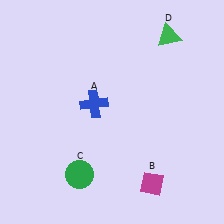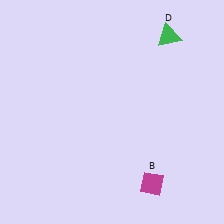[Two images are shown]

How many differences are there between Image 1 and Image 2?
There are 2 differences between the two images.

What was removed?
The green circle (C), the blue cross (A) were removed in Image 2.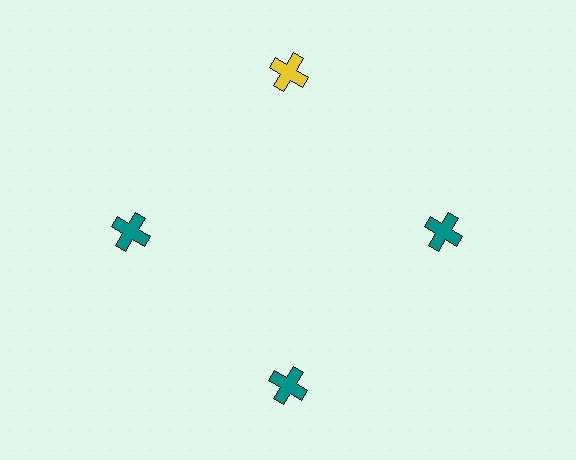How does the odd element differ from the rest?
It has a different color: yellow instead of teal.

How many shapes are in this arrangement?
There are 4 shapes arranged in a ring pattern.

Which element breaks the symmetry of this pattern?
The yellow cross at roughly the 12 o'clock position breaks the symmetry. All other shapes are teal crosses.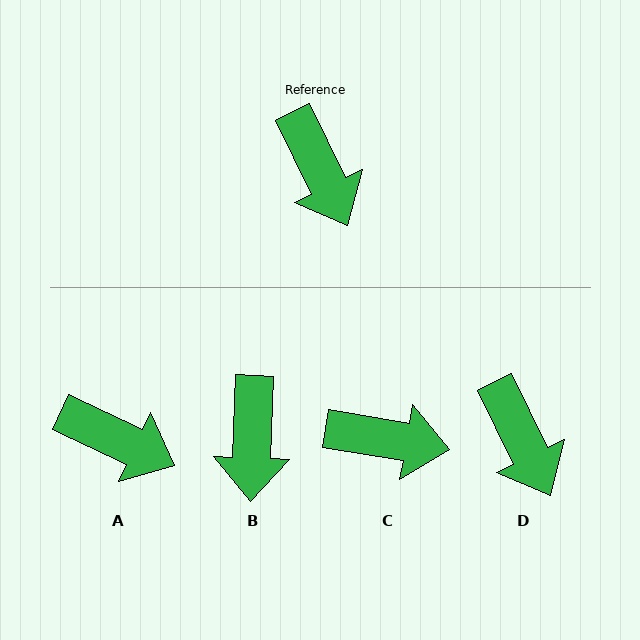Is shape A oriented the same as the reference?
No, it is off by about 39 degrees.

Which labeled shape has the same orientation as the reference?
D.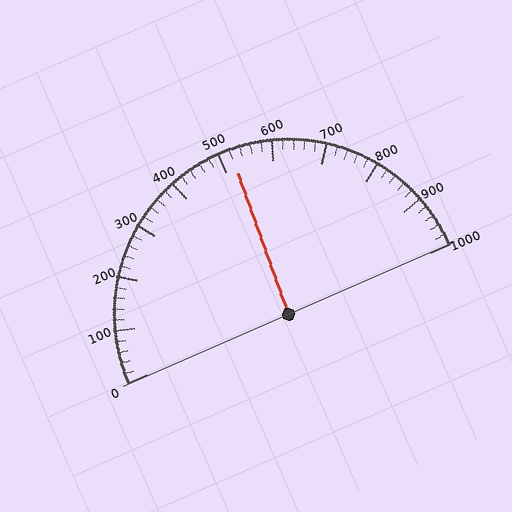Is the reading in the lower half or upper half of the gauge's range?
The reading is in the upper half of the range (0 to 1000).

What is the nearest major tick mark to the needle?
The nearest major tick mark is 500.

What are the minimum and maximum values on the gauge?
The gauge ranges from 0 to 1000.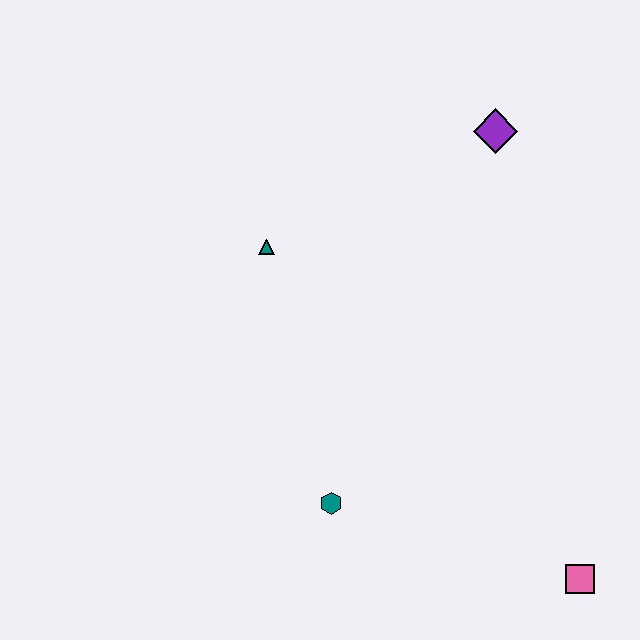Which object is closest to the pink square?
The teal hexagon is closest to the pink square.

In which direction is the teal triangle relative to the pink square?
The teal triangle is above the pink square.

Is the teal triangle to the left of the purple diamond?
Yes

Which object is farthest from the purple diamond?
The pink square is farthest from the purple diamond.